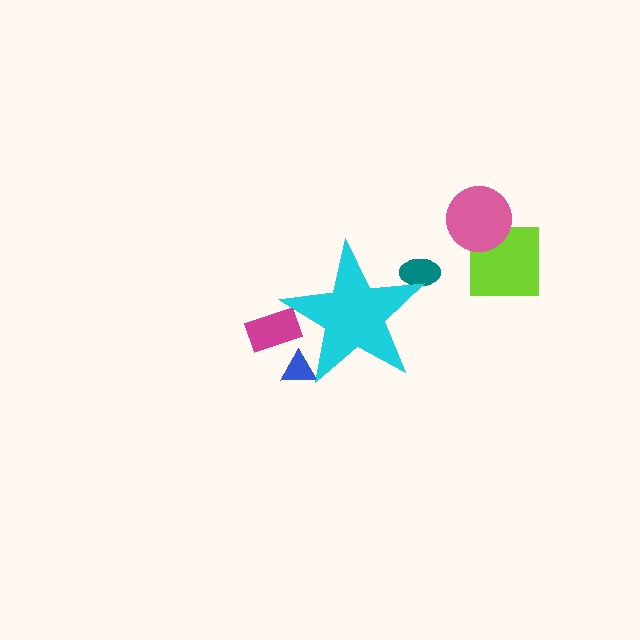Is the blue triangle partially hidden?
Yes, the blue triangle is partially hidden behind the cyan star.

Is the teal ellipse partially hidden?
Yes, the teal ellipse is partially hidden behind the cyan star.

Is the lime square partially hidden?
No, the lime square is fully visible.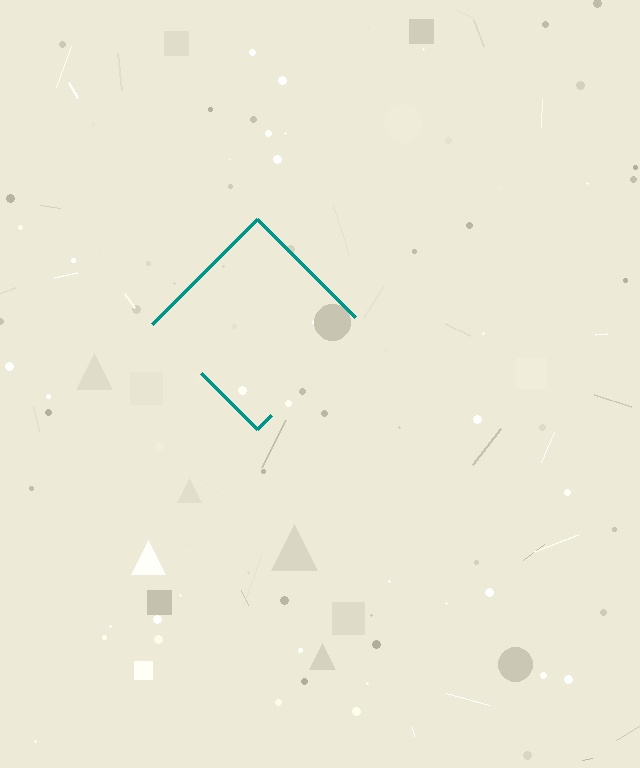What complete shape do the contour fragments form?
The contour fragments form a diamond.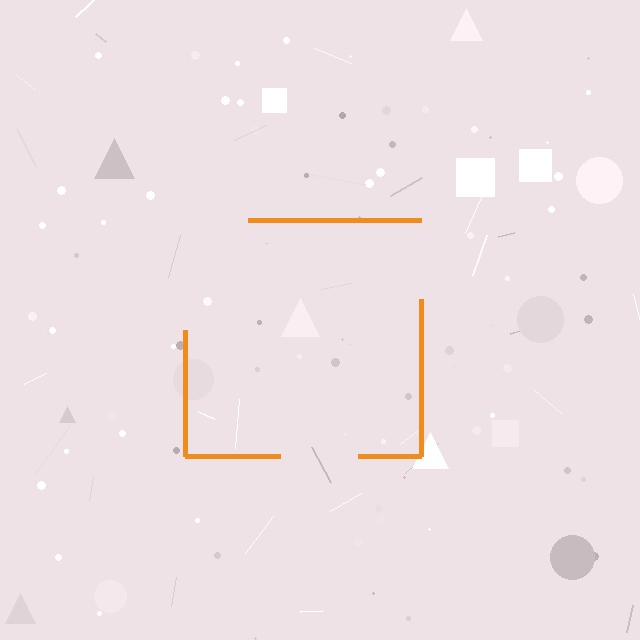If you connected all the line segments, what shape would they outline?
They would outline a square.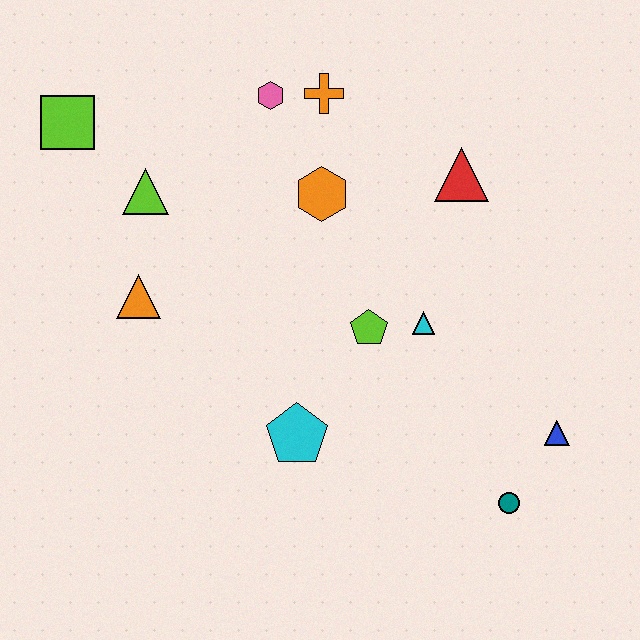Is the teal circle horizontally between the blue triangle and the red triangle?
Yes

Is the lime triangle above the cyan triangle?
Yes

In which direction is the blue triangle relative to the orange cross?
The blue triangle is below the orange cross.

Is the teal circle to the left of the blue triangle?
Yes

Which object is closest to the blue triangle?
The teal circle is closest to the blue triangle.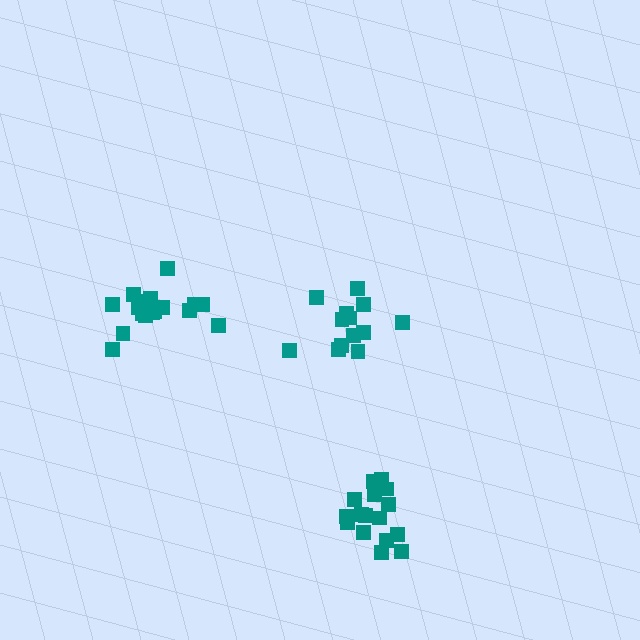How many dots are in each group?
Group 1: 13 dots, Group 2: 17 dots, Group 3: 17 dots (47 total).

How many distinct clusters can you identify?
There are 3 distinct clusters.